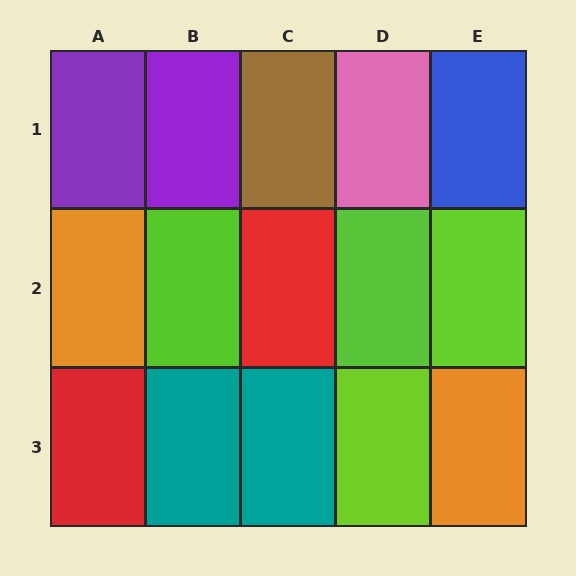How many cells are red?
2 cells are red.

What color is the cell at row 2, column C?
Red.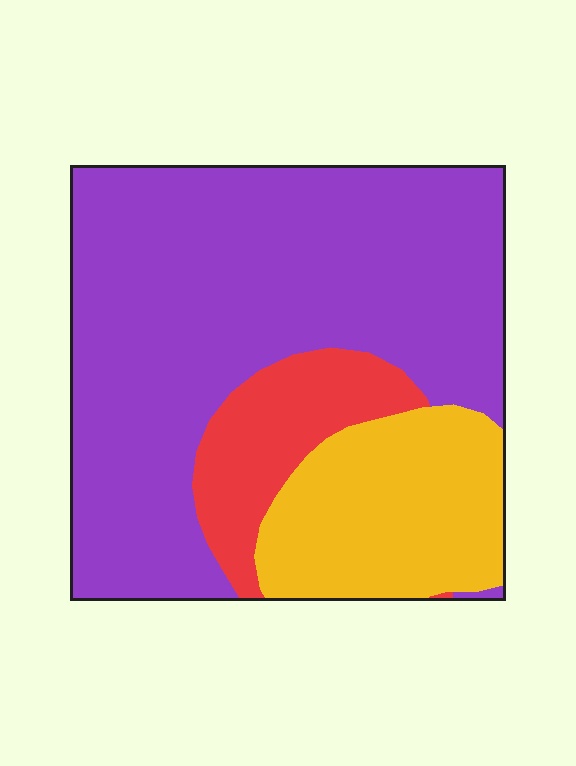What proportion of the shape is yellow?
Yellow covers about 20% of the shape.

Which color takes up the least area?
Red, at roughly 15%.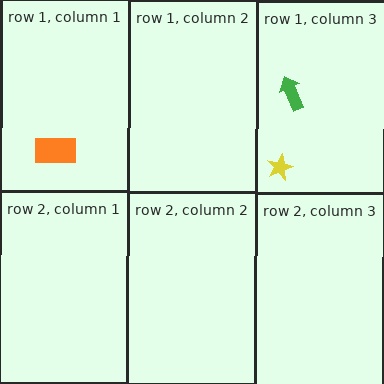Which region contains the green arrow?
The row 1, column 3 region.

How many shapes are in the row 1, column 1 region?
1.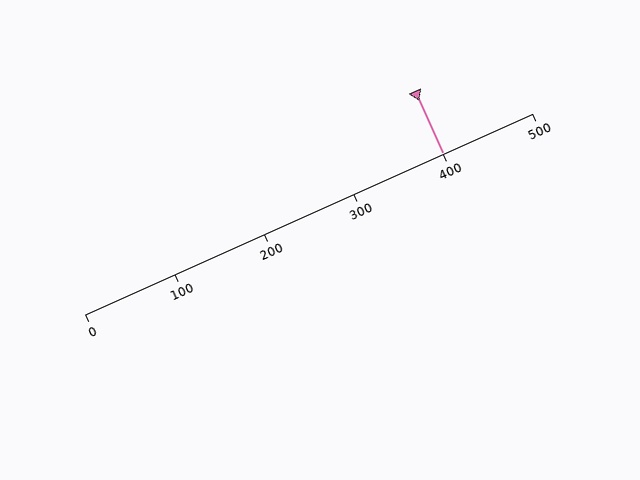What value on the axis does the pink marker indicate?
The marker indicates approximately 400.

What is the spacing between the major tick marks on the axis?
The major ticks are spaced 100 apart.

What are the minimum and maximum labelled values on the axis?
The axis runs from 0 to 500.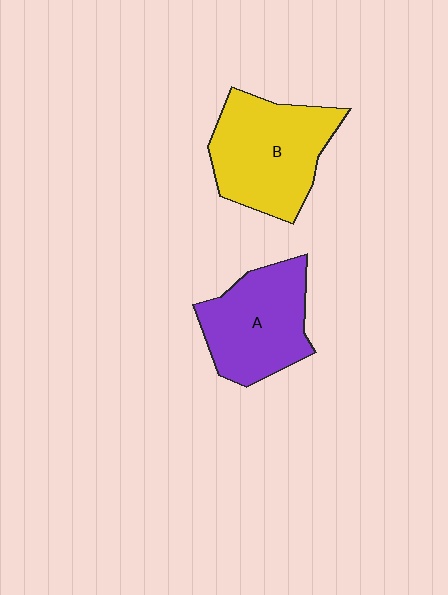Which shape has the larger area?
Shape B (yellow).